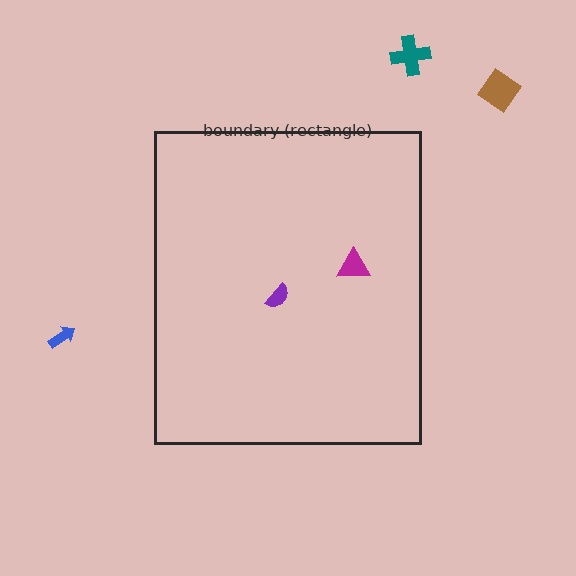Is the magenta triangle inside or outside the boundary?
Inside.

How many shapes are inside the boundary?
2 inside, 3 outside.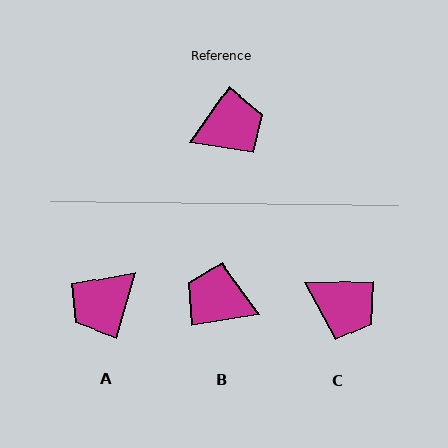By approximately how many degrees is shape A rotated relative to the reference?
Approximately 161 degrees clockwise.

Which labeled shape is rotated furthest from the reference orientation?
A, about 161 degrees away.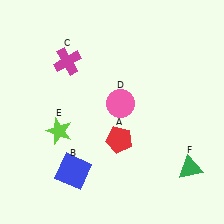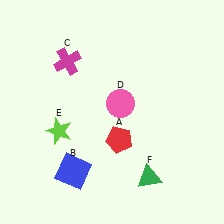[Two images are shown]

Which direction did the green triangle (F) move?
The green triangle (F) moved left.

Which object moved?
The green triangle (F) moved left.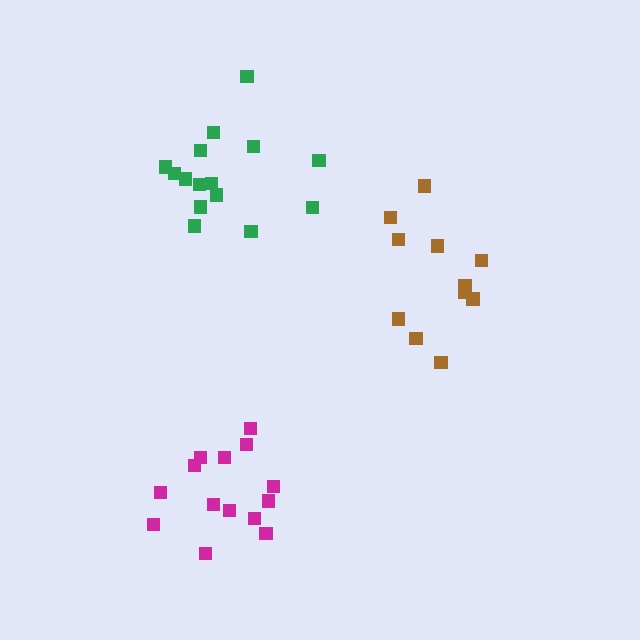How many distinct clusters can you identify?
There are 3 distinct clusters.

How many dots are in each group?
Group 1: 11 dots, Group 2: 15 dots, Group 3: 14 dots (40 total).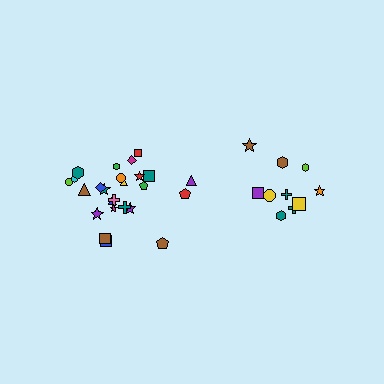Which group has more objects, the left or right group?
The left group.